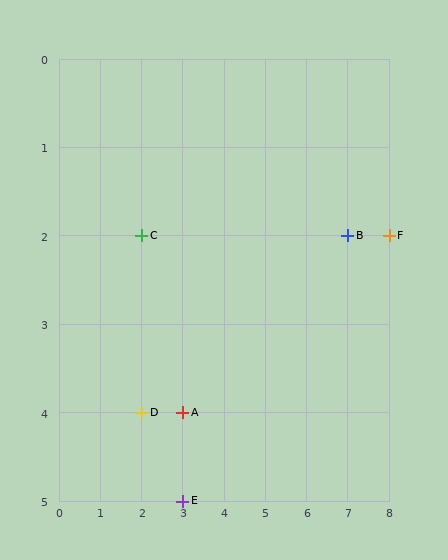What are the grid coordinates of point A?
Point A is at grid coordinates (3, 4).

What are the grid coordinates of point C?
Point C is at grid coordinates (2, 2).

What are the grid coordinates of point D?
Point D is at grid coordinates (2, 4).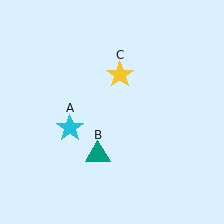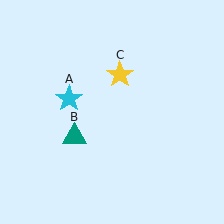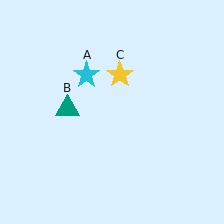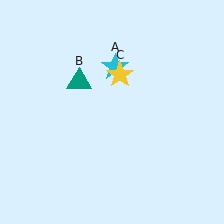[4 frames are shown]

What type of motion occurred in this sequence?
The cyan star (object A), teal triangle (object B) rotated clockwise around the center of the scene.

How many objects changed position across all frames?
2 objects changed position: cyan star (object A), teal triangle (object B).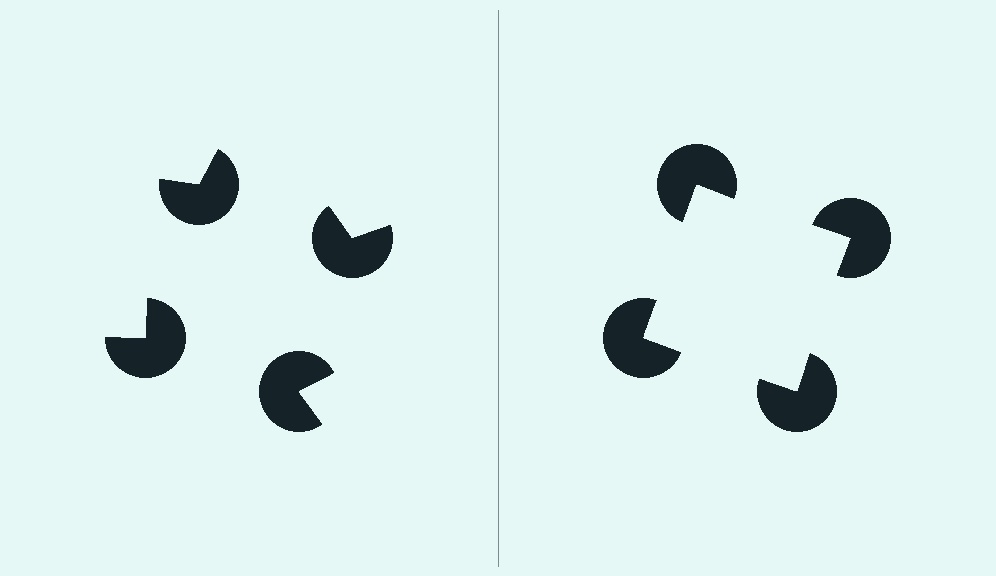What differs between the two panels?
The pac-man discs are positioned identically on both sides; only the wedge orientations differ. On the right they align to a square; on the left they are misaligned.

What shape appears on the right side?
An illusory square.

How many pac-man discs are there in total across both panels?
8 — 4 on each side.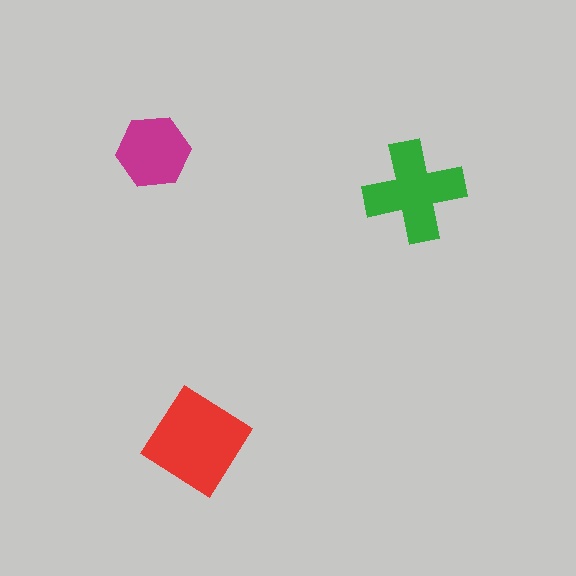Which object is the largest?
The red diamond.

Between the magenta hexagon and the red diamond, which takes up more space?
The red diamond.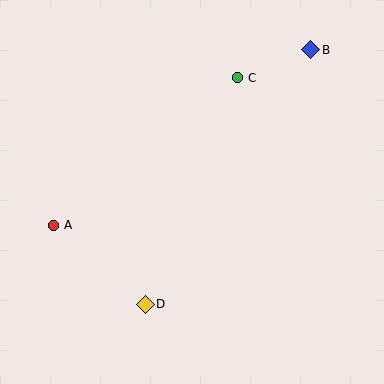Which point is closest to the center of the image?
Point D at (145, 304) is closest to the center.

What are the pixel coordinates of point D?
Point D is at (145, 304).